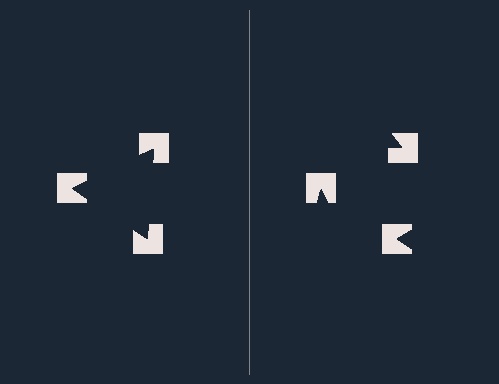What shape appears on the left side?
An illusory triangle.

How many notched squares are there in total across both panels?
6 — 3 on each side.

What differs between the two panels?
The notched squares are positioned identically on both sides; only the wedge orientations differ. On the left they align to a triangle; on the right they are misaligned.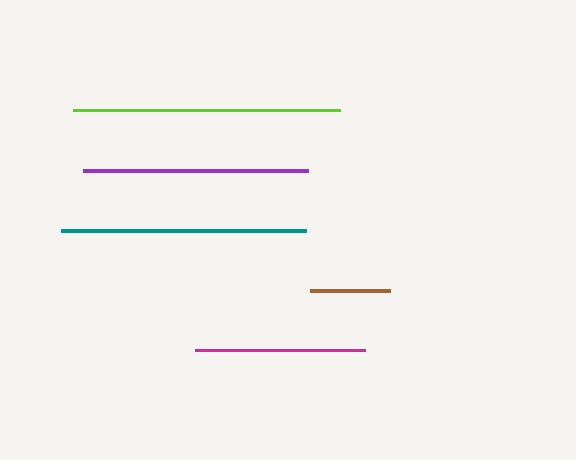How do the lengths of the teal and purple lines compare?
The teal and purple lines are approximately the same length.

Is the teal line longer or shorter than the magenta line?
The teal line is longer than the magenta line.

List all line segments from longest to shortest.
From longest to shortest: lime, teal, purple, magenta, brown.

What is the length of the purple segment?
The purple segment is approximately 225 pixels long.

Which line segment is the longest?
The lime line is the longest at approximately 267 pixels.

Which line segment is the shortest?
The brown line is the shortest at approximately 80 pixels.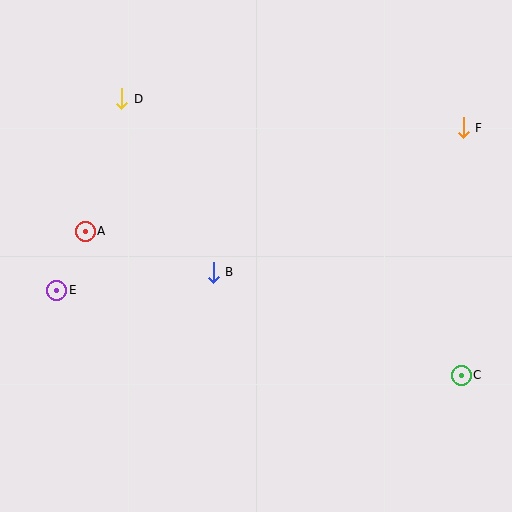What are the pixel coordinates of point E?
Point E is at (57, 290).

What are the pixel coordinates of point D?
Point D is at (122, 99).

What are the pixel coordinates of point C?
Point C is at (461, 375).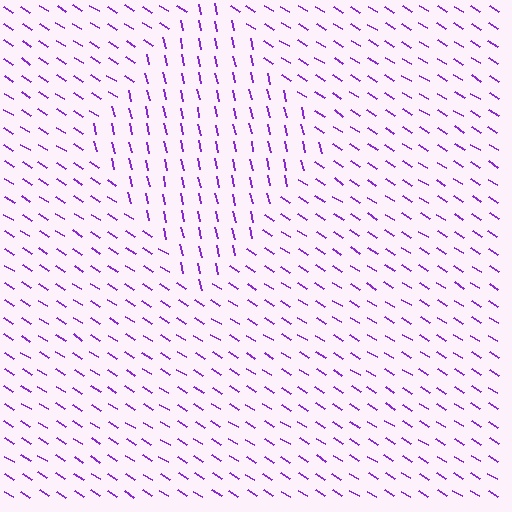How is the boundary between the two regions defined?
The boundary is defined purely by a change in line orientation (approximately 45 degrees difference). All lines are the same color and thickness.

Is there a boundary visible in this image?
Yes, there is a texture boundary formed by a change in line orientation.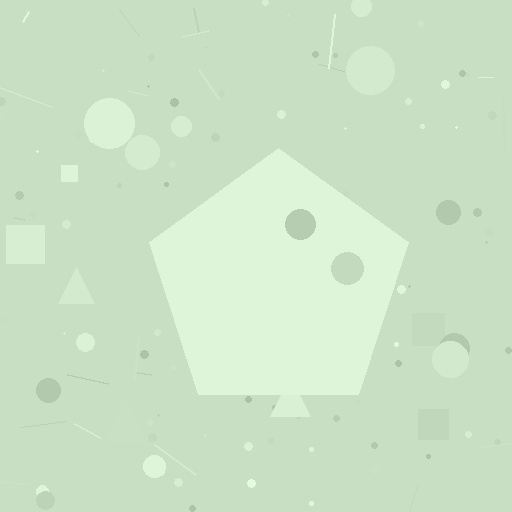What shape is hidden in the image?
A pentagon is hidden in the image.